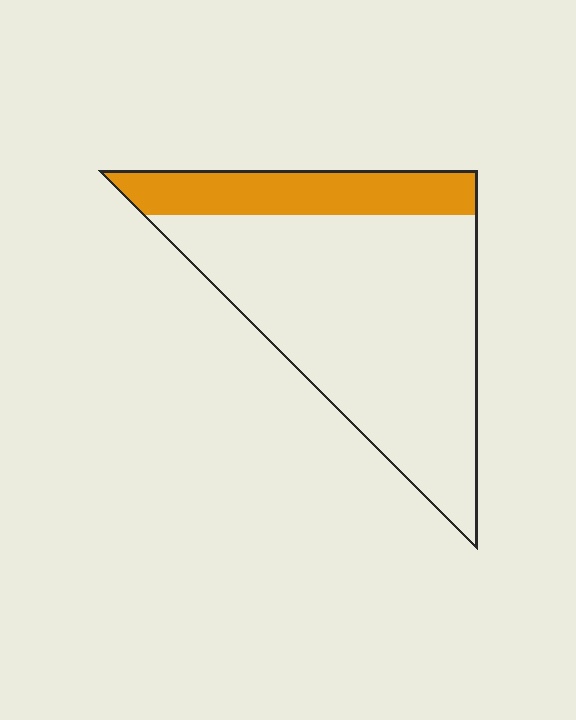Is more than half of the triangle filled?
No.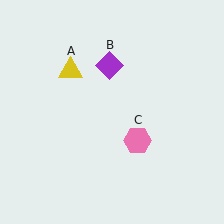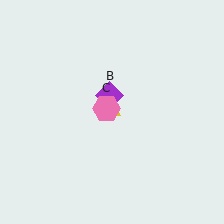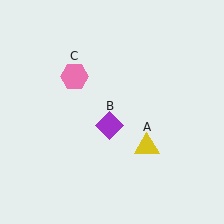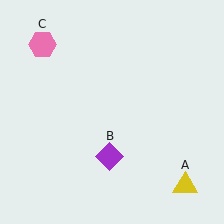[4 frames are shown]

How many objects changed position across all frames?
3 objects changed position: yellow triangle (object A), purple diamond (object B), pink hexagon (object C).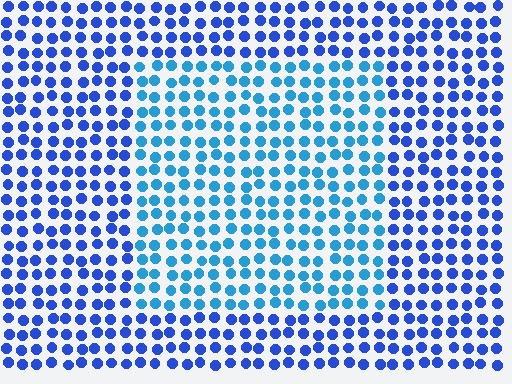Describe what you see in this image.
The image is filled with small blue elements in a uniform arrangement. A rectangle-shaped region is visible where the elements are tinted to a slightly different hue, forming a subtle color boundary.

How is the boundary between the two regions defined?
The boundary is defined purely by a slight shift in hue (about 29 degrees). Spacing, size, and orientation are identical on both sides.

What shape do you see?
I see a rectangle.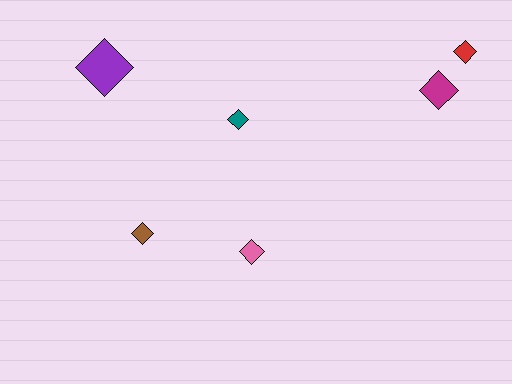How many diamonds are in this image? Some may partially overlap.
There are 6 diamonds.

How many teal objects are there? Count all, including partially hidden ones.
There is 1 teal object.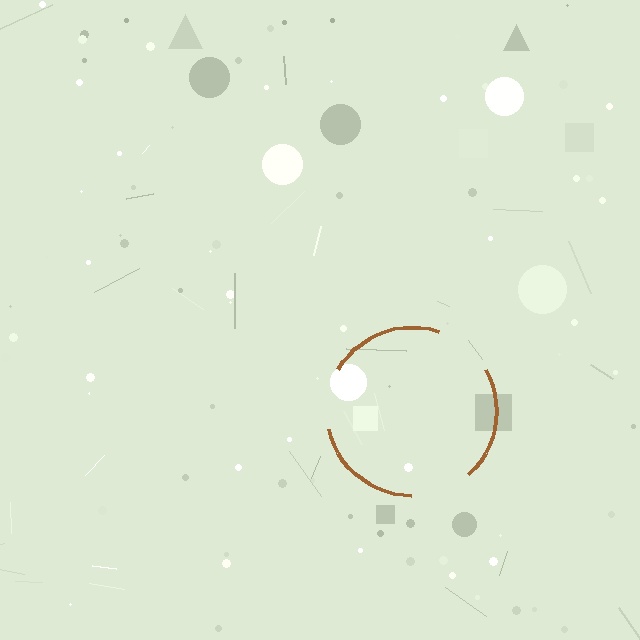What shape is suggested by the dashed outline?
The dashed outline suggests a circle.